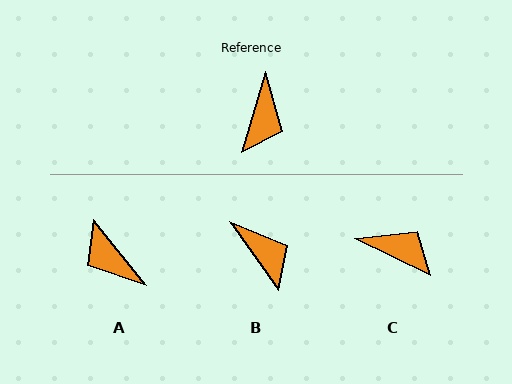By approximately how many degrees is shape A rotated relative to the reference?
Approximately 125 degrees clockwise.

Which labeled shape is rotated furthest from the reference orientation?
A, about 125 degrees away.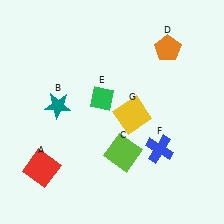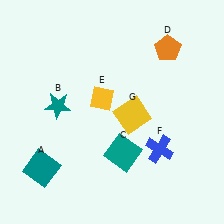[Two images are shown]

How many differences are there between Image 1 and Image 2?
There are 3 differences between the two images.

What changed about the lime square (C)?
In Image 1, C is lime. In Image 2, it changed to teal.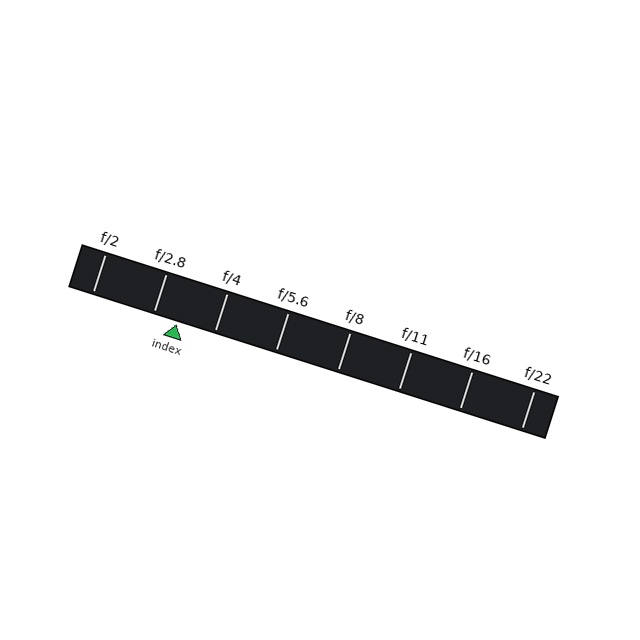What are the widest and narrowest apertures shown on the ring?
The widest aperture shown is f/2 and the narrowest is f/22.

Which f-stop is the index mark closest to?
The index mark is closest to f/2.8.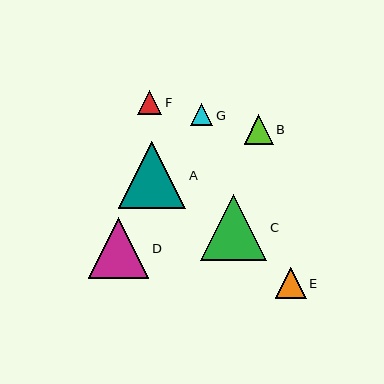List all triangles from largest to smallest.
From largest to smallest: A, C, D, E, B, F, G.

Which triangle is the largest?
Triangle A is the largest with a size of approximately 68 pixels.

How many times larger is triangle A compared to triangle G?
Triangle A is approximately 3.1 times the size of triangle G.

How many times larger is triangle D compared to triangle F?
Triangle D is approximately 2.5 times the size of triangle F.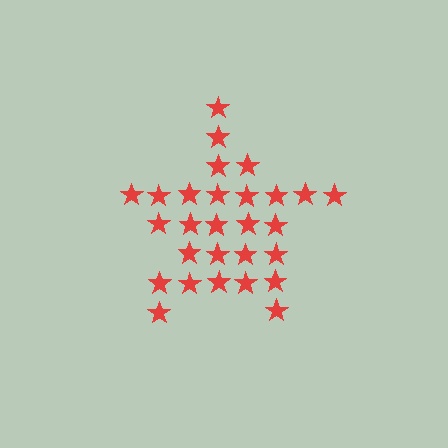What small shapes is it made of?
It is made of small stars.